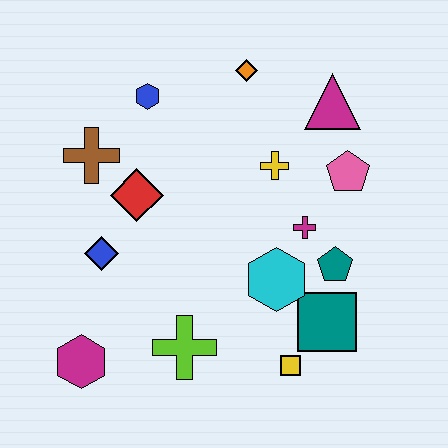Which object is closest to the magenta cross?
The teal pentagon is closest to the magenta cross.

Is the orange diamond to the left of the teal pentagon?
Yes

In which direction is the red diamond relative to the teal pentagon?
The red diamond is to the left of the teal pentagon.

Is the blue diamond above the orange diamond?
No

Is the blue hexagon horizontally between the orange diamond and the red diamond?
Yes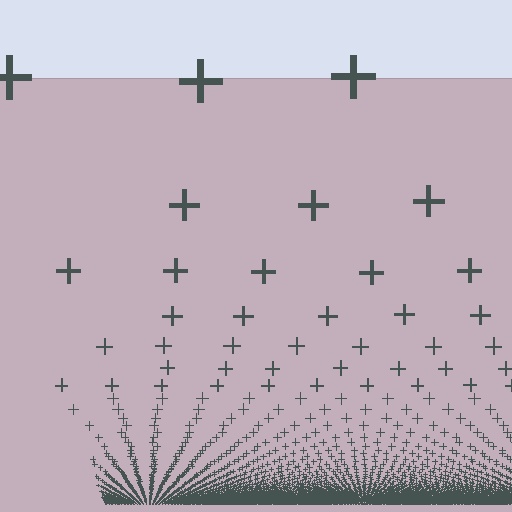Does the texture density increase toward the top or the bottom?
Density increases toward the bottom.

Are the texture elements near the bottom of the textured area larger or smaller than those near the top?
Smaller. The gradient is inverted — elements near the bottom are smaller and denser.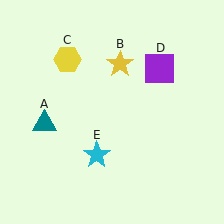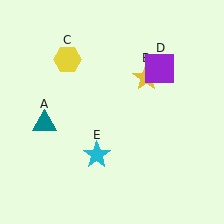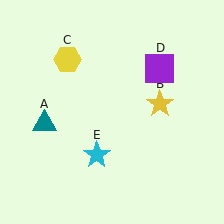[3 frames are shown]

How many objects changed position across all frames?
1 object changed position: yellow star (object B).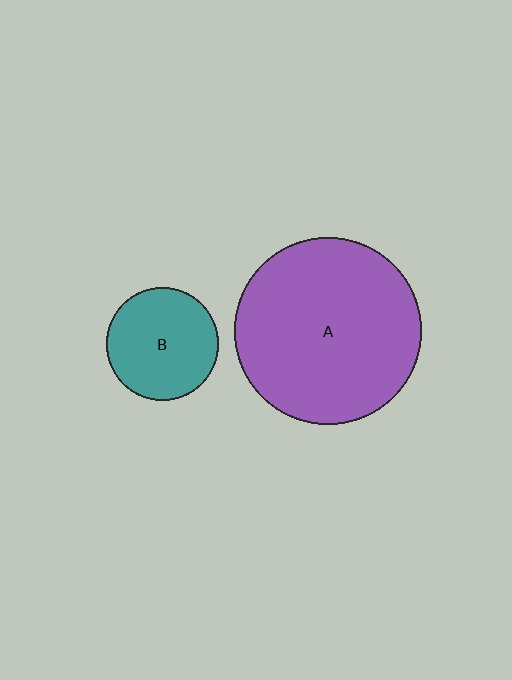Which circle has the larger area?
Circle A (purple).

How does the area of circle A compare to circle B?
Approximately 2.8 times.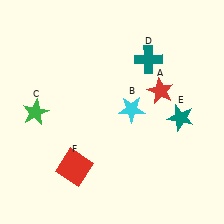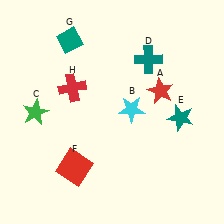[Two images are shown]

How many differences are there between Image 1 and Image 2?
There are 2 differences between the two images.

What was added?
A teal diamond (G), a red cross (H) were added in Image 2.